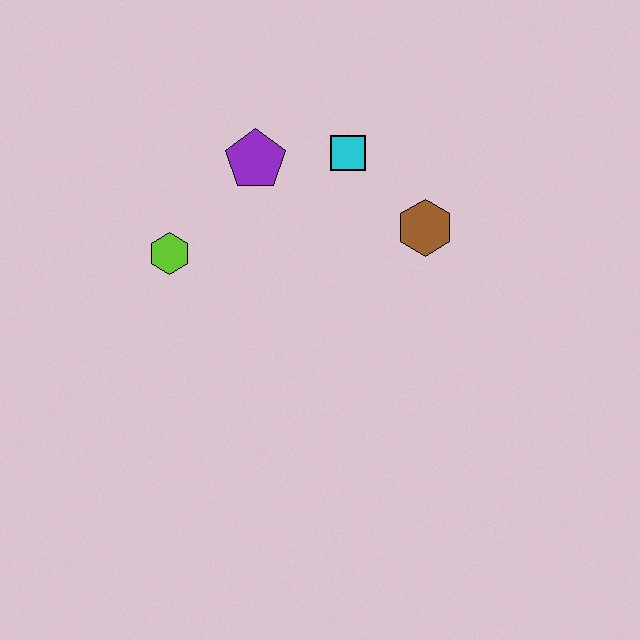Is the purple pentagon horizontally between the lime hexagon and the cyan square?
Yes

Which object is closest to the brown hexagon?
The cyan square is closest to the brown hexagon.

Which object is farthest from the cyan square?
The lime hexagon is farthest from the cyan square.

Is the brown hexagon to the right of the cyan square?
Yes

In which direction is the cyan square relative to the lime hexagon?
The cyan square is to the right of the lime hexagon.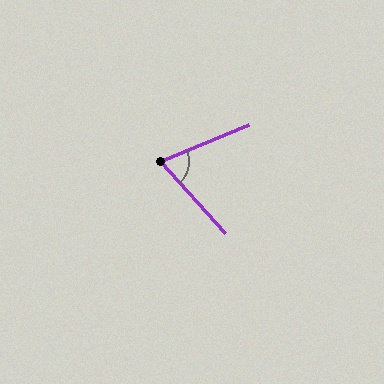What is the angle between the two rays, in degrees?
Approximately 70 degrees.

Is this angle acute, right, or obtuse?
It is acute.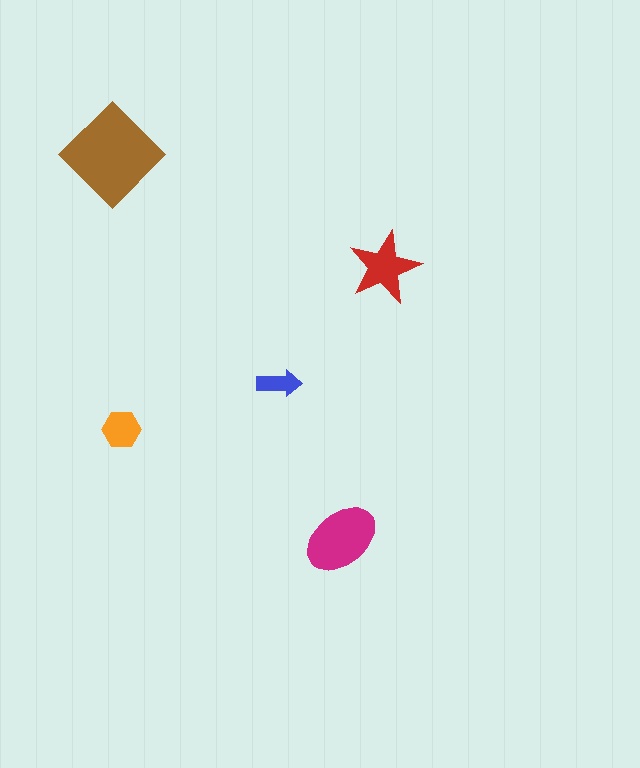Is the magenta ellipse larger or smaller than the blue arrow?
Larger.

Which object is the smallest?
The blue arrow.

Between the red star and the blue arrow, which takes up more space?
The red star.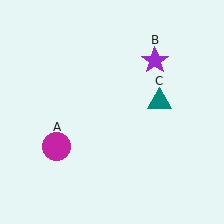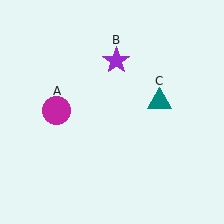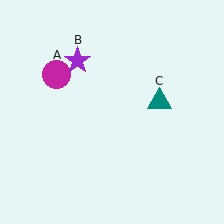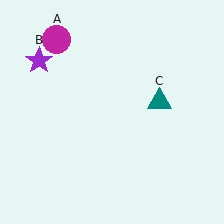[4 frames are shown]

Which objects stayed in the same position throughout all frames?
Teal triangle (object C) remained stationary.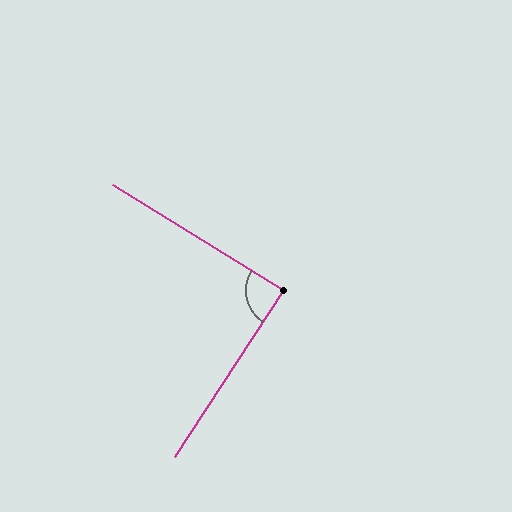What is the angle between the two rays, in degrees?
Approximately 89 degrees.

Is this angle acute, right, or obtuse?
It is approximately a right angle.